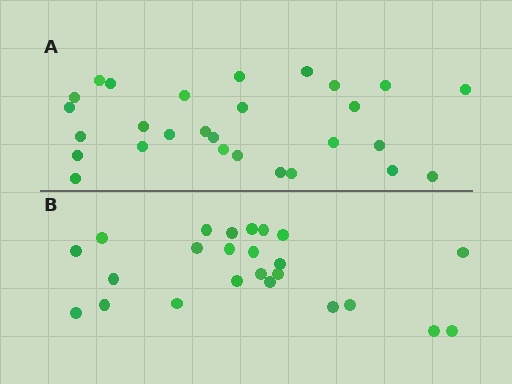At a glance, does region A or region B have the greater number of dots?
Region A (the top region) has more dots.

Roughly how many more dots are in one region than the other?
Region A has about 4 more dots than region B.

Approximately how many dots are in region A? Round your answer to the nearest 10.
About 30 dots. (The exact count is 28, which rounds to 30.)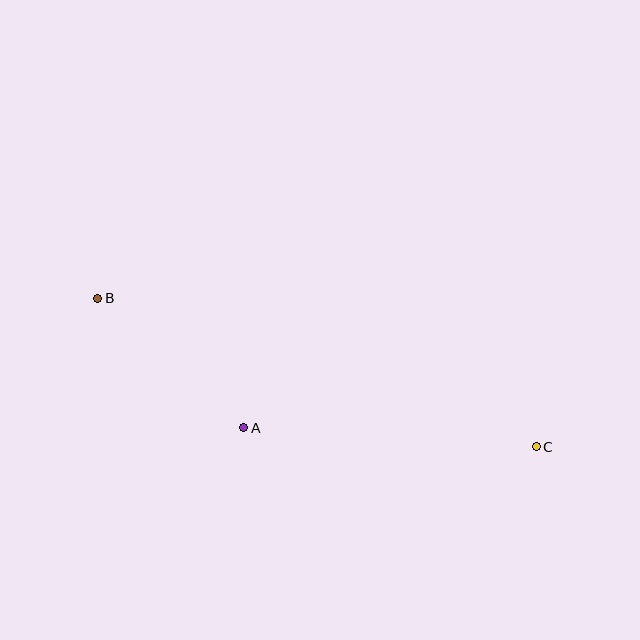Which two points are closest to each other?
Points A and B are closest to each other.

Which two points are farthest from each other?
Points B and C are farthest from each other.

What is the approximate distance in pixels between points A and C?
The distance between A and C is approximately 293 pixels.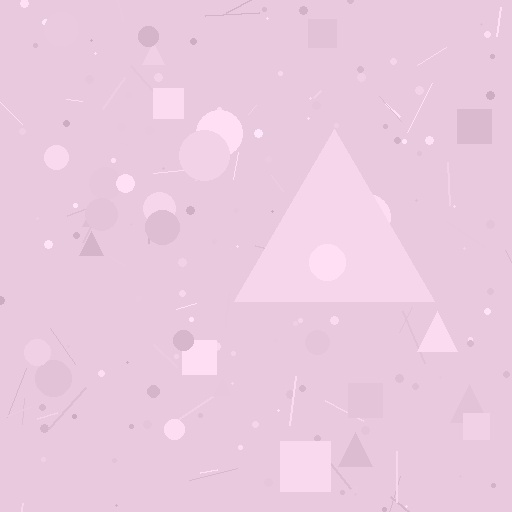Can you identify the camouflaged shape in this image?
The camouflaged shape is a triangle.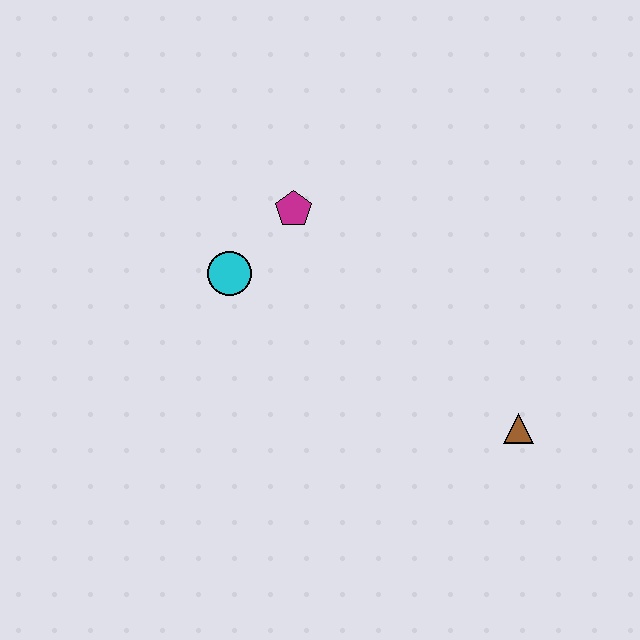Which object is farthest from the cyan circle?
The brown triangle is farthest from the cyan circle.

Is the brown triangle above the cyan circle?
No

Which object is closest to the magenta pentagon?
The cyan circle is closest to the magenta pentagon.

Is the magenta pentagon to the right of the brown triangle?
No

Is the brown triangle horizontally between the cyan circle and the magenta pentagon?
No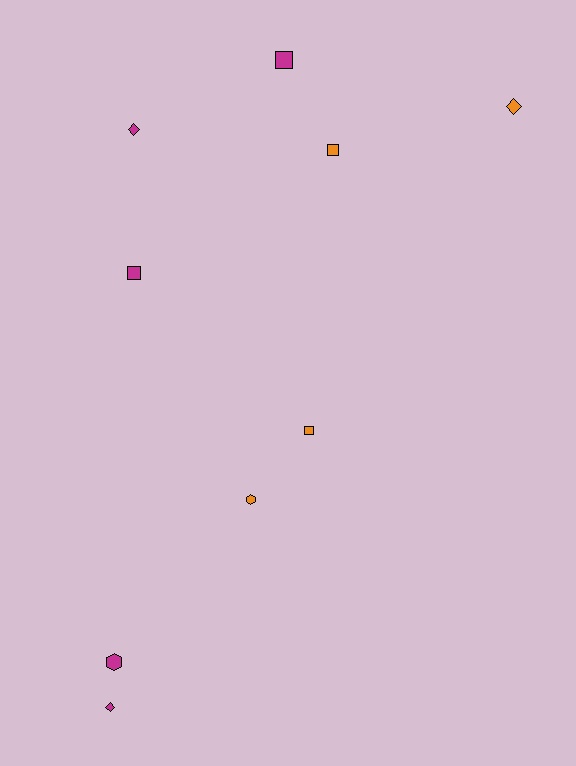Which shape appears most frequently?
Square, with 4 objects.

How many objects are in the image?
There are 9 objects.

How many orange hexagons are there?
There is 1 orange hexagon.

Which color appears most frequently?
Magenta, with 5 objects.